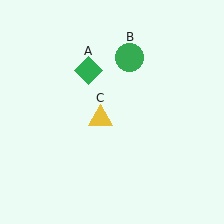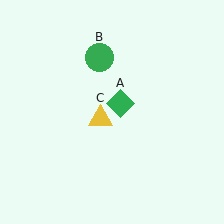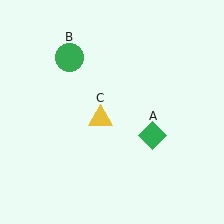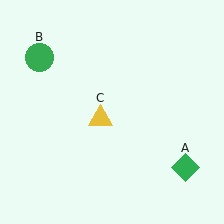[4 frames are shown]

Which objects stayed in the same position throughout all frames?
Yellow triangle (object C) remained stationary.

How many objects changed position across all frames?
2 objects changed position: green diamond (object A), green circle (object B).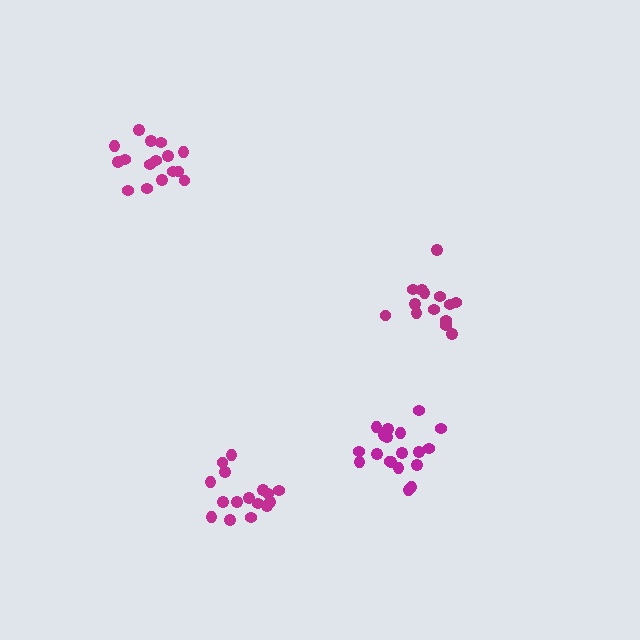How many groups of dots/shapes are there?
There are 4 groups.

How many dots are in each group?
Group 1: 14 dots, Group 2: 16 dots, Group 3: 16 dots, Group 4: 19 dots (65 total).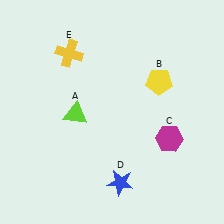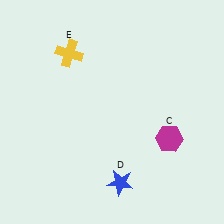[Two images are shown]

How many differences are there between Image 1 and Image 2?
There are 2 differences between the two images.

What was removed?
The yellow pentagon (B), the lime triangle (A) were removed in Image 2.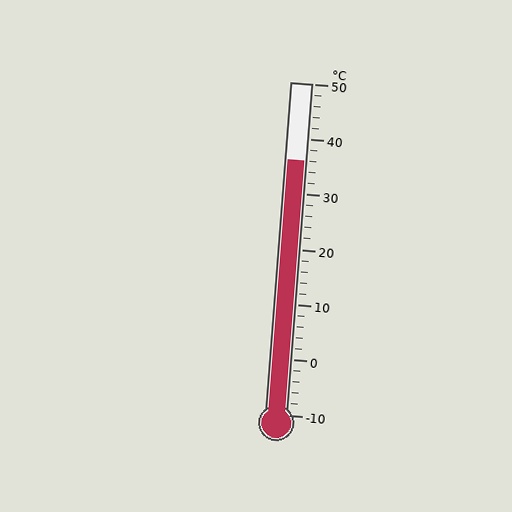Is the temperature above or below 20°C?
The temperature is above 20°C.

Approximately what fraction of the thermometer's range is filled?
The thermometer is filled to approximately 75% of its range.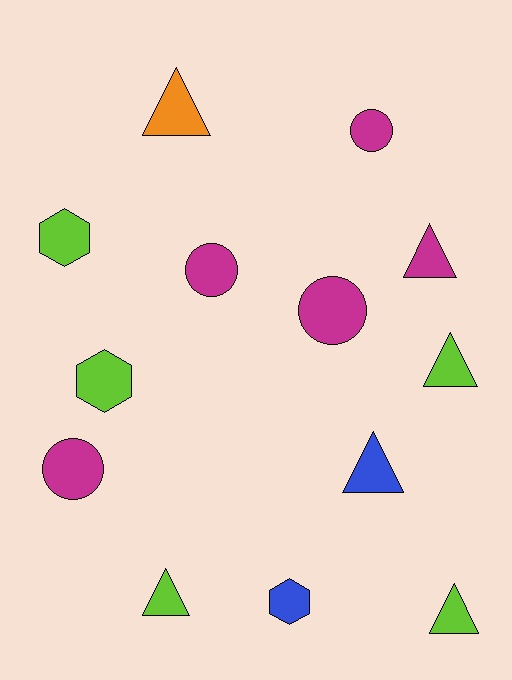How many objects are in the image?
There are 13 objects.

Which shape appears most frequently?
Triangle, with 6 objects.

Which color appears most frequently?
Magenta, with 5 objects.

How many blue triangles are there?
There is 1 blue triangle.